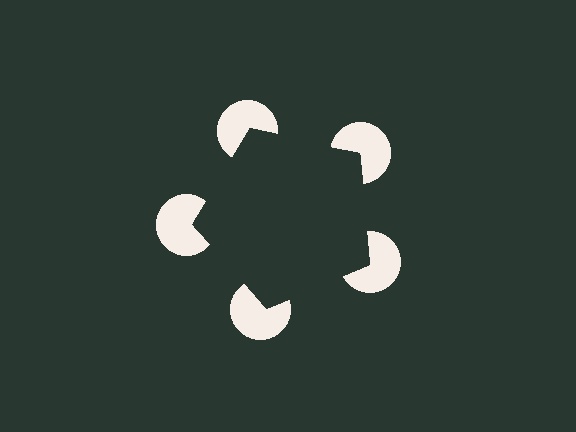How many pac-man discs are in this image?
There are 5 — one at each vertex of the illusory pentagon.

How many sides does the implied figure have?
5 sides.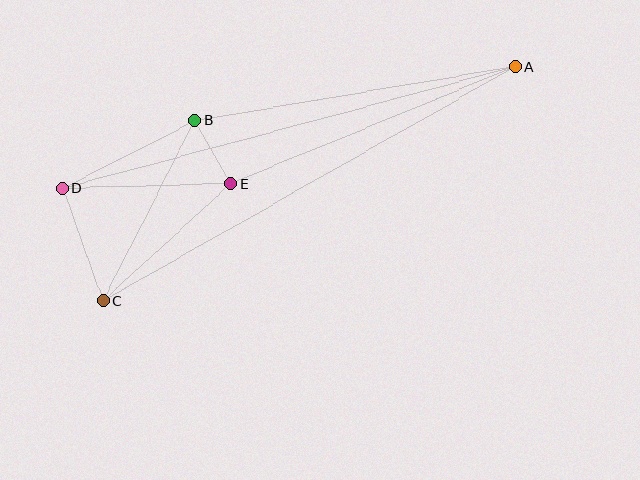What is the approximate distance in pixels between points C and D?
The distance between C and D is approximately 120 pixels.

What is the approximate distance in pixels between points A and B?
The distance between A and B is approximately 326 pixels.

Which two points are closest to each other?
Points B and E are closest to each other.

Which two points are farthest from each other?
Points A and C are farthest from each other.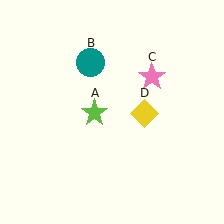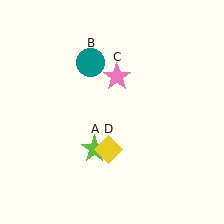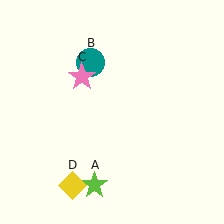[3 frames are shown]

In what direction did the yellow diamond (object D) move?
The yellow diamond (object D) moved down and to the left.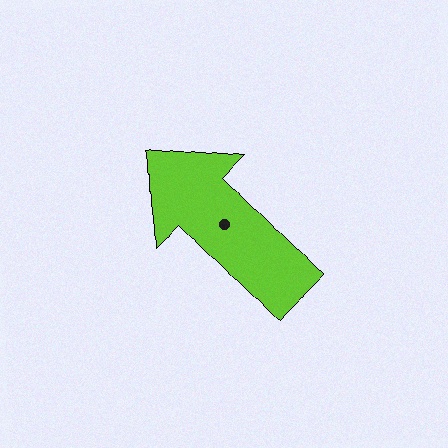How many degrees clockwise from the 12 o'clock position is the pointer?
Approximately 316 degrees.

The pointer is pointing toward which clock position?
Roughly 11 o'clock.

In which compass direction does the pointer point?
Northwest.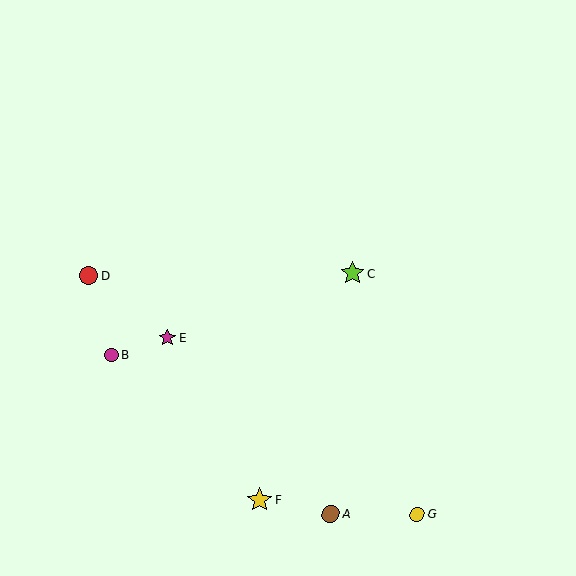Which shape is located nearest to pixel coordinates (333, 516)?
The brown circle (labeled A) at (331, 515) is nearest to that location.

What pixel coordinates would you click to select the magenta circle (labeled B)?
Click at (111, 355) to select the magenta circle B.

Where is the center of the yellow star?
The center of the yellow star is at (259, 500).